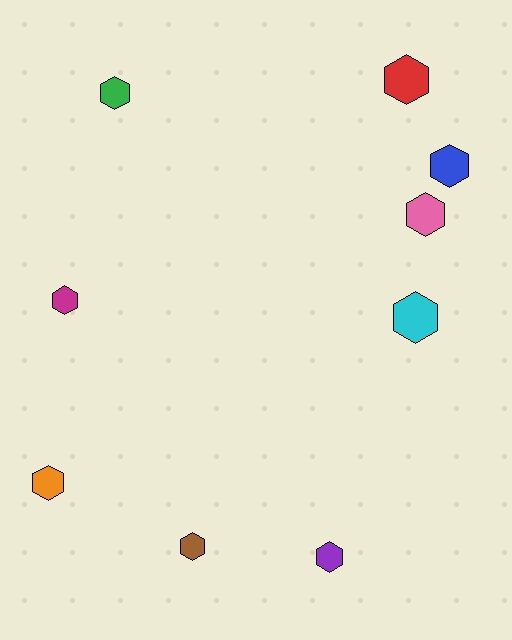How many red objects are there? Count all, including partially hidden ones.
There is 1 red object.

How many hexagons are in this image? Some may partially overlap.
There are 9 hexagons.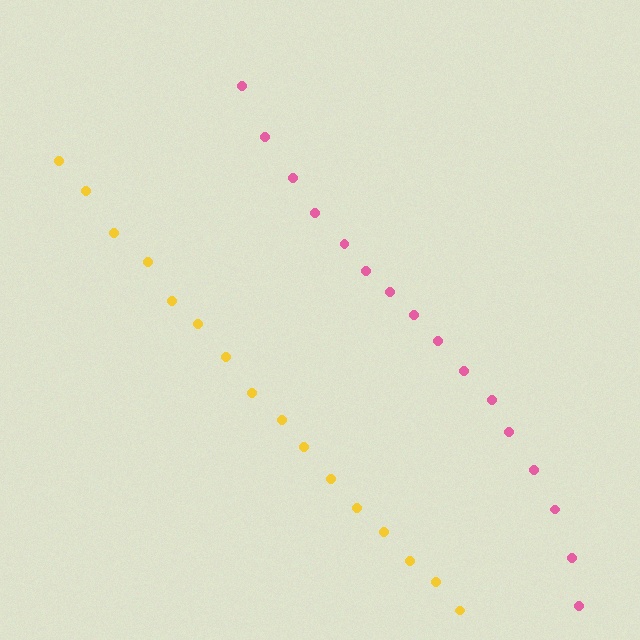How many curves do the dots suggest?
There are 2 distinct paths.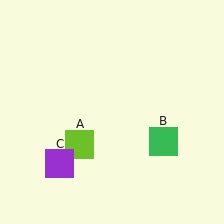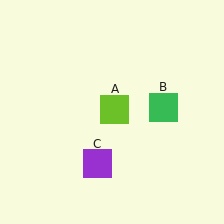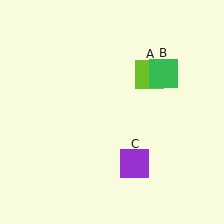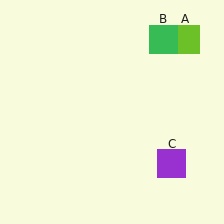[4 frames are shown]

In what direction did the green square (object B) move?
The green square (object B) moved up.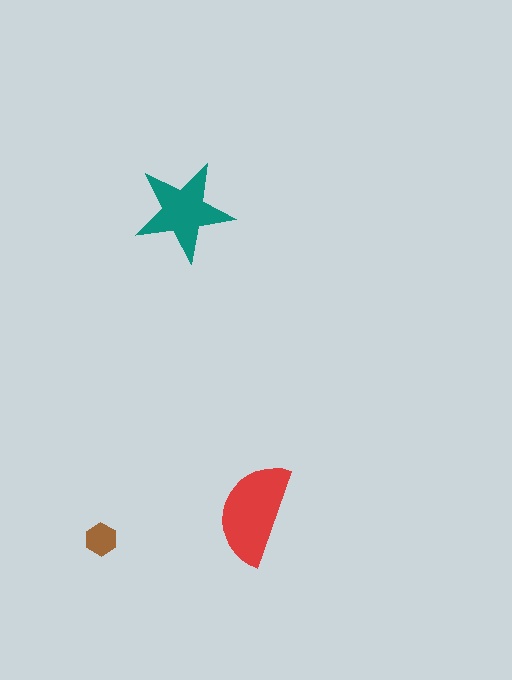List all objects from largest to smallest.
The red semicircle, the teal star, the brown hexagon.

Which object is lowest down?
The brown hexagon is bottommost.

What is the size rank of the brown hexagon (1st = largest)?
3rd.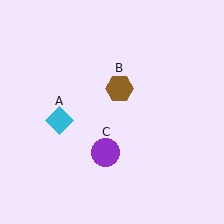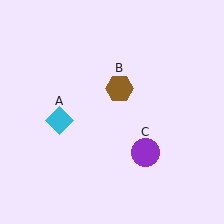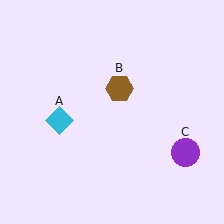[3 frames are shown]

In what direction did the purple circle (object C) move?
The purple circle (object C) moved right.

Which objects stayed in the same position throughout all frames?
Cyan diamond (object A) and brown hexagon (object B) remained stationary.